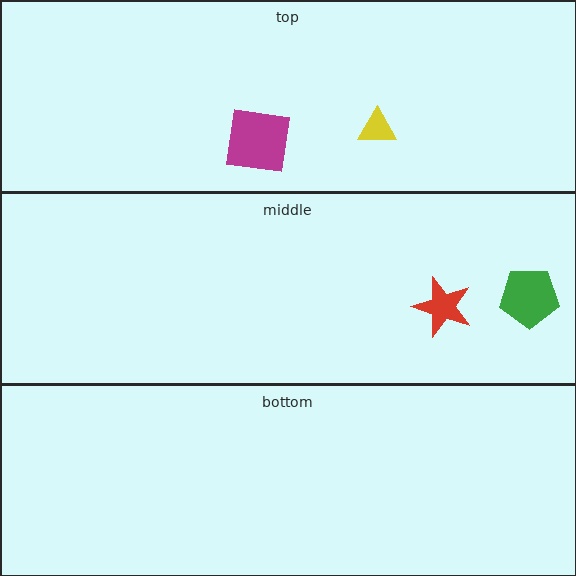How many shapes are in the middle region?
2.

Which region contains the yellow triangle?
The top region.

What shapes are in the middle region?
The green pentagon, the red star.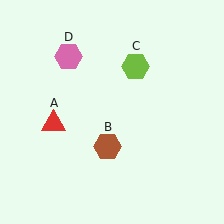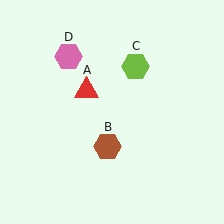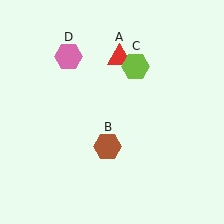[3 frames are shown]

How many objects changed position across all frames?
1 object changed position: red triangle (object A).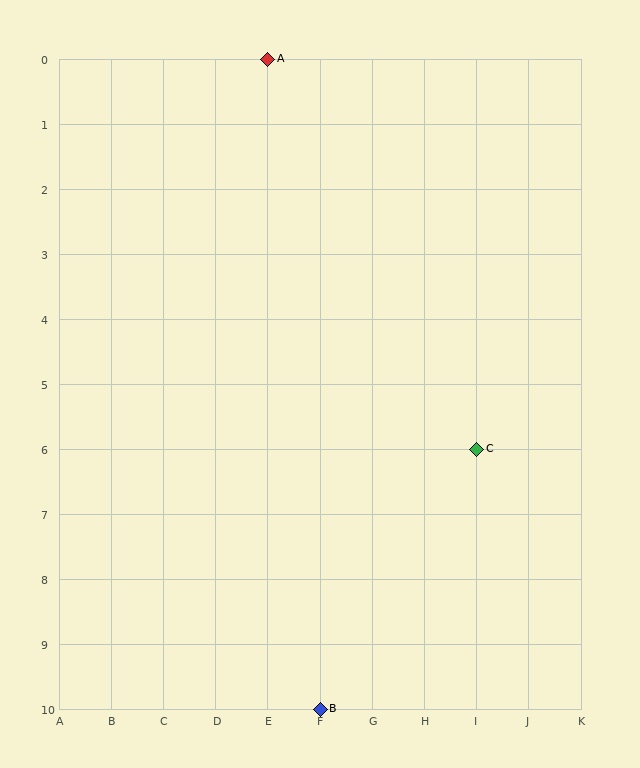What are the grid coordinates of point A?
Point A is at grid coordinates (E, 0).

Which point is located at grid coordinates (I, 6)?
Point C is at (I, 6).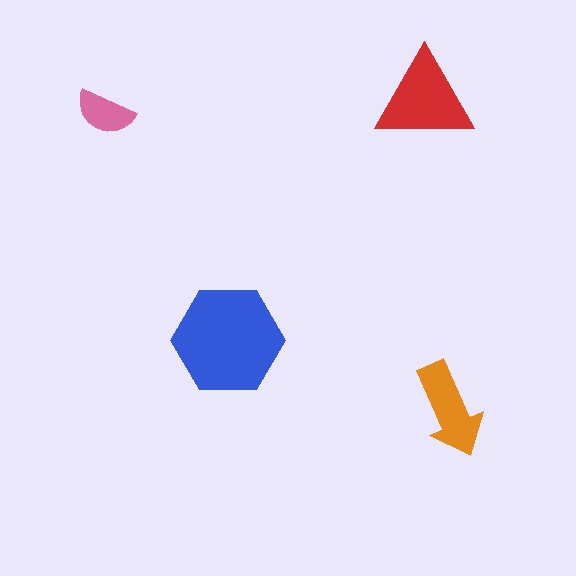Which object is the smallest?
The pink semicircle.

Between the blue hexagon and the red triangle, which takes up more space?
The blue hexagon.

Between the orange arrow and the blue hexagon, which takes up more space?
The blue hexagon.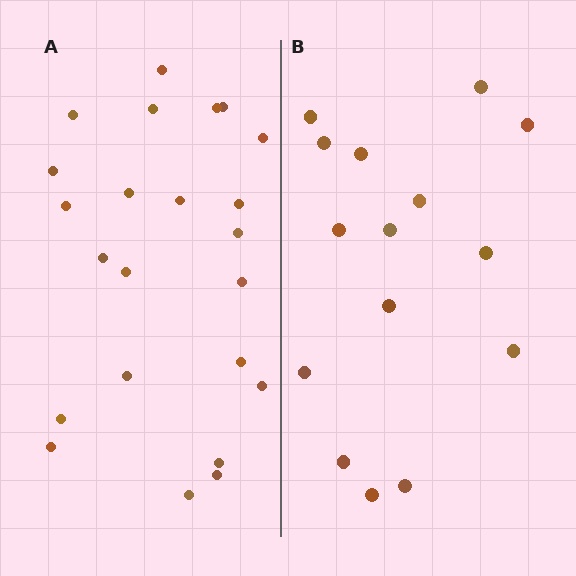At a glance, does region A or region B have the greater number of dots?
Region A (the left region) has more dots.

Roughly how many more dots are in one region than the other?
Region A has roughly 8 or so more dots than region B.